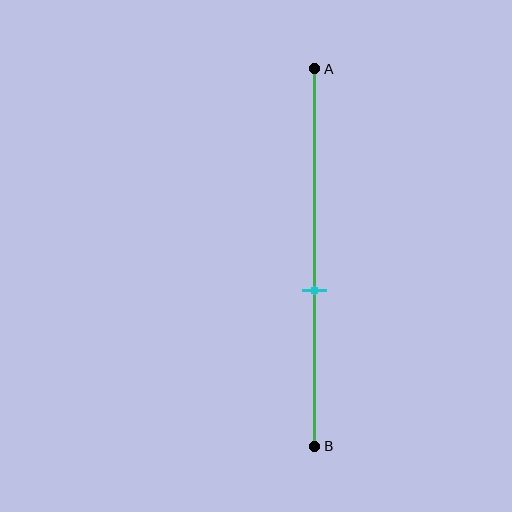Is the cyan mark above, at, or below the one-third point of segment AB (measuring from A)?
The cyan mark is below the one-third point of segment AB.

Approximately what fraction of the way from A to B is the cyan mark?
The cyan mark is approximately 60% of the way from A to B.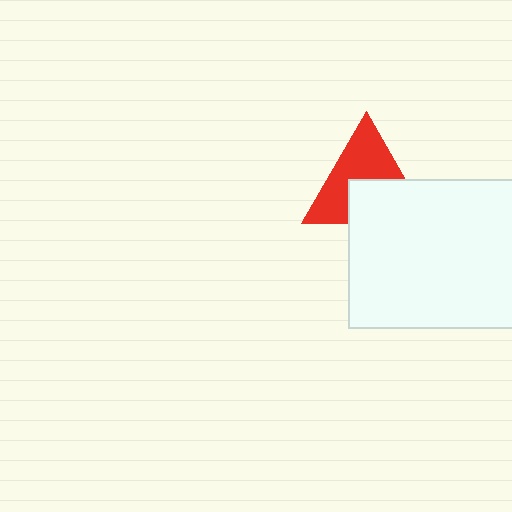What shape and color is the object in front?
The object in front is a white rectangle.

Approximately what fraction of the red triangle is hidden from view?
Roughly 43% of the red triangle is hidden behind the white rectangle.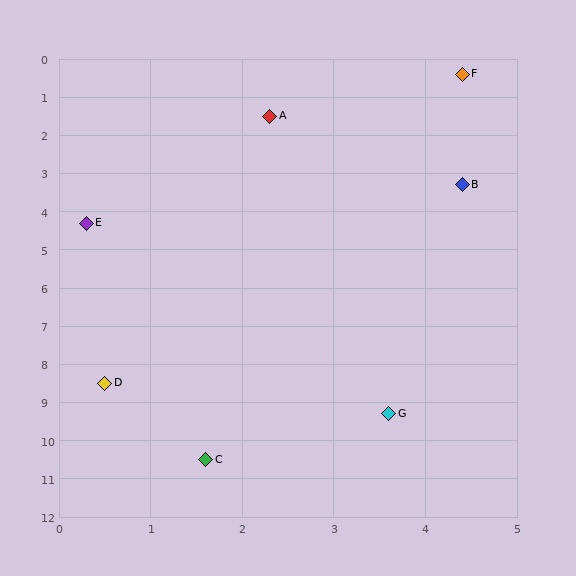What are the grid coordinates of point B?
Point B is at approximately (4.4, 3.3).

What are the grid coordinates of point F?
Point F is at approximately (4.4, 0.4).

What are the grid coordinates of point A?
Point A is at approximately (2.3, 1.5).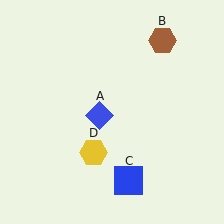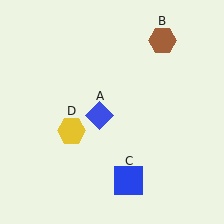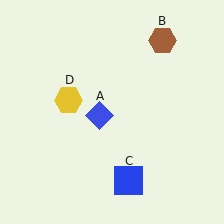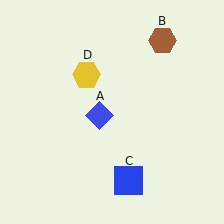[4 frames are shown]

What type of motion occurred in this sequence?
The yellow hexagon (object D) rotated clockwise around the center of the scene.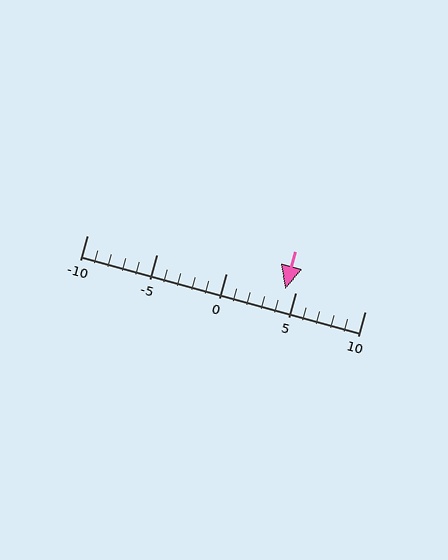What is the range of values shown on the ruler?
The ruler shows values from -10 to 10.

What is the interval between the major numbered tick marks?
The major tick marks are spaced 5 units apart.